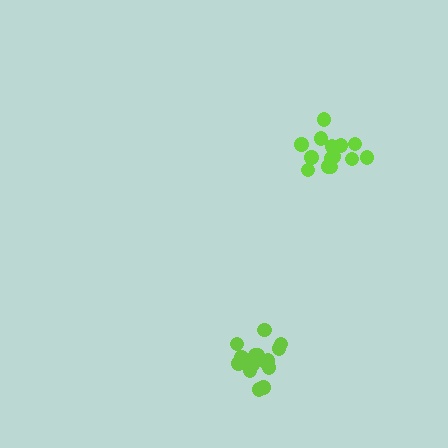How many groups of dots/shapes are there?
There are 2 groups.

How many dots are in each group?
Group 1: 15 dots, Group 2: 19 dots (34 total).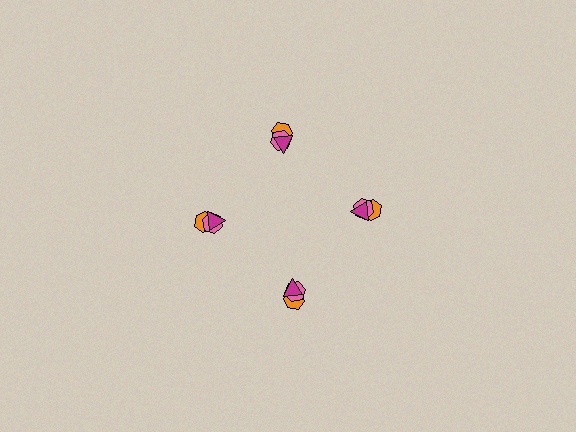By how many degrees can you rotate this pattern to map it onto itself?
The pattern maps onto itself every 90 degrees of rotation.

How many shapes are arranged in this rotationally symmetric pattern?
There are 12 shapes, arranged in 4 groups of 3.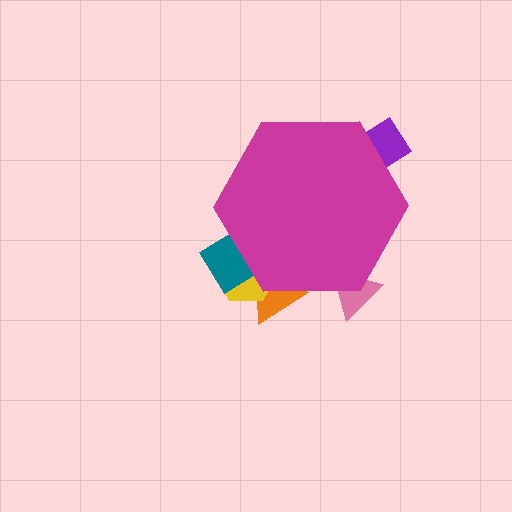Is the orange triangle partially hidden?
Yes, the orange triangle is partially hidden behind the magenta hexagon.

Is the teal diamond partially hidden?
Yes, the teal diamond is partially hidden behind the magenta hexagon.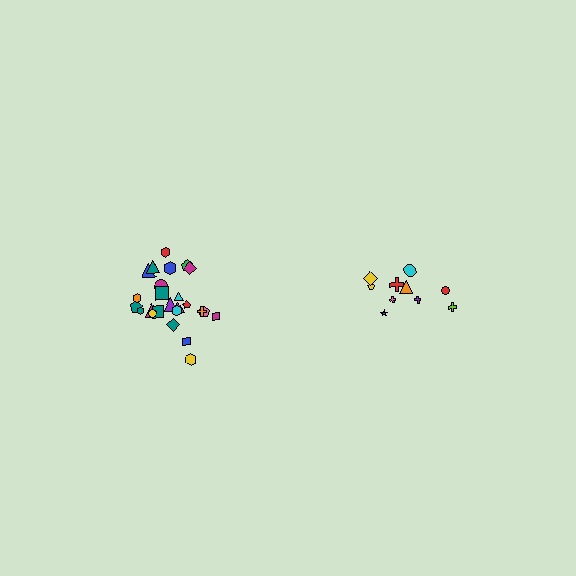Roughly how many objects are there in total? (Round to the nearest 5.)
Roughly 35 objects in total.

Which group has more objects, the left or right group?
The left group.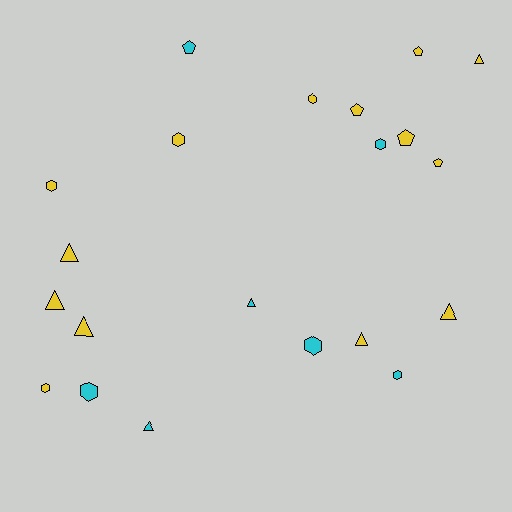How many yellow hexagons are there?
There are 4 yellow hexagons.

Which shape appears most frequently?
Triangle, with 8 objects.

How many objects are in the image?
There are 21 objects.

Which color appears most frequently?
Yellow, with 14 objects.